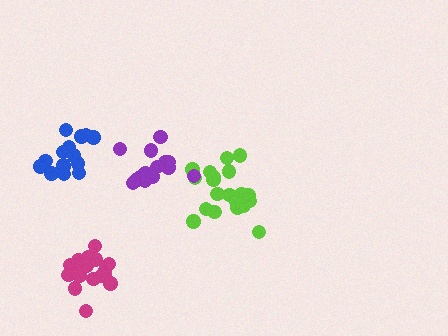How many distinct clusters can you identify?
There are 4 distinct clusters.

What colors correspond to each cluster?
The clusters are colored: lime, purple, blue, magenta.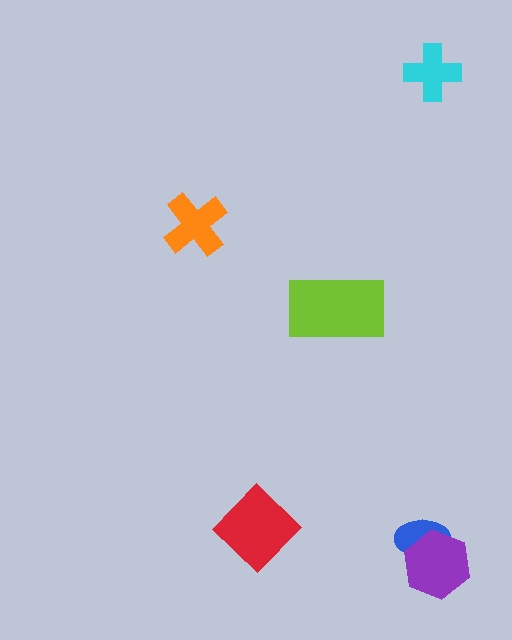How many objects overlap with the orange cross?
0 objects overlap with the orange cross.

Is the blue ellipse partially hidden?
Yes, it is partially covered by another shape.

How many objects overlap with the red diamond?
0 objects overlap with the red diamond.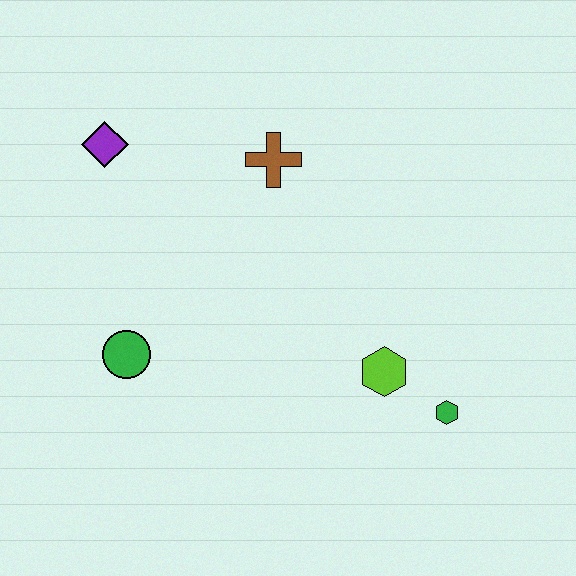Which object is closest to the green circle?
The purple diamond is closest to the green circle.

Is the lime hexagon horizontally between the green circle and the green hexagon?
Yes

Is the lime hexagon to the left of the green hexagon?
Yes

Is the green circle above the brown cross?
No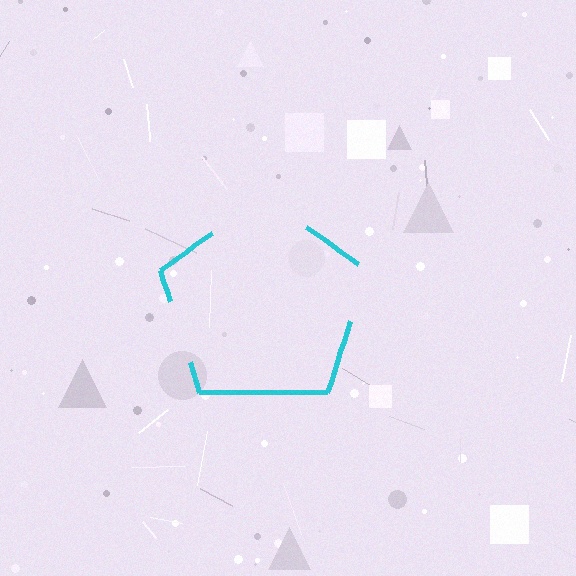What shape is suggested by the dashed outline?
The dashed outline suggests a pentagon.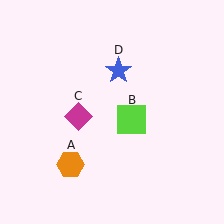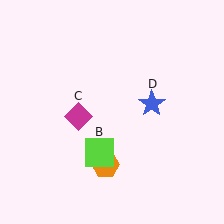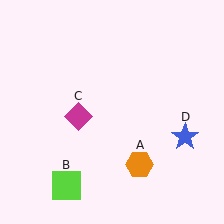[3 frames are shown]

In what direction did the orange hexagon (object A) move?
The orange hexagon (object A) moved right.